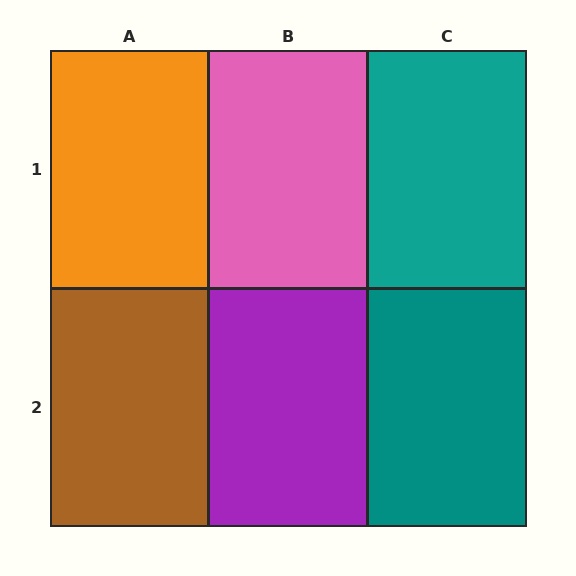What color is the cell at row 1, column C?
Teal.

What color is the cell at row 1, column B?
Pink.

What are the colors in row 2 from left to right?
Brown, purple, teal.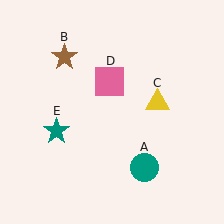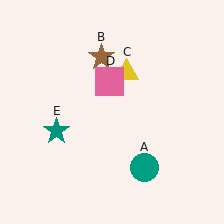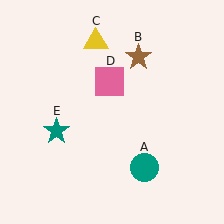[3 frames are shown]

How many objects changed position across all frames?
2 objects changed position: brown star (object B), yellow triangle (object C).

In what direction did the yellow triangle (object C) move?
The yellow triangle (object C) moved up and to the left.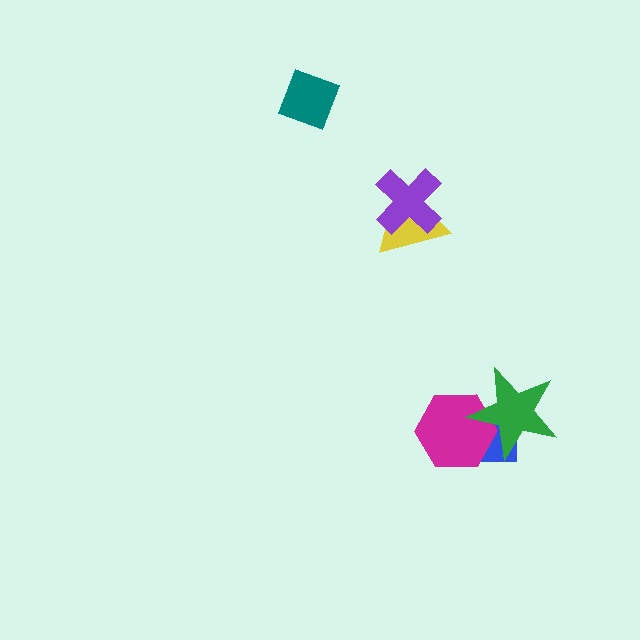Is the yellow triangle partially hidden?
Yes, it is partially covered by another shape.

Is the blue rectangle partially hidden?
Yes, it is partially covered by another shape.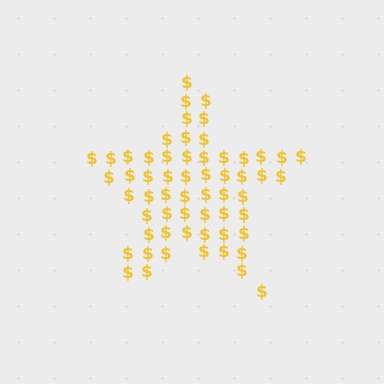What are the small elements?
The small elements are dollar signs.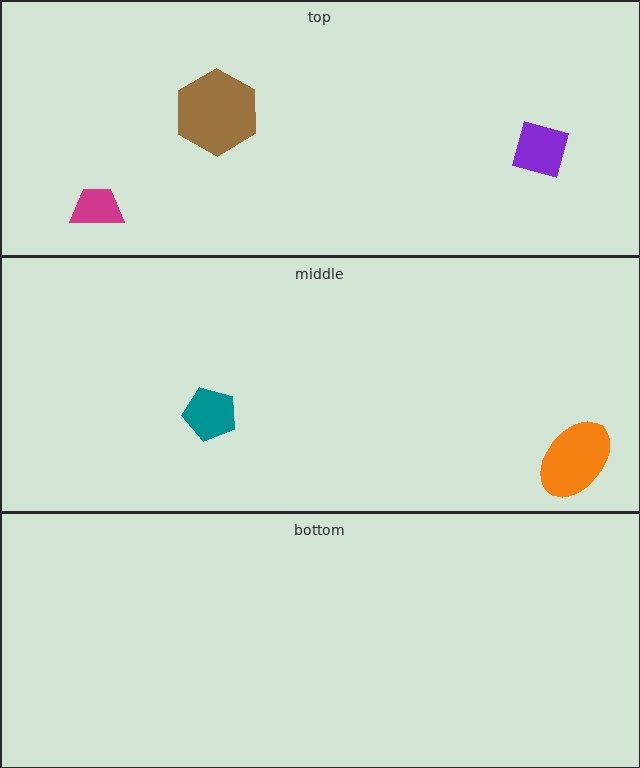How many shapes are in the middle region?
2.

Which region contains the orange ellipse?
The middle region.